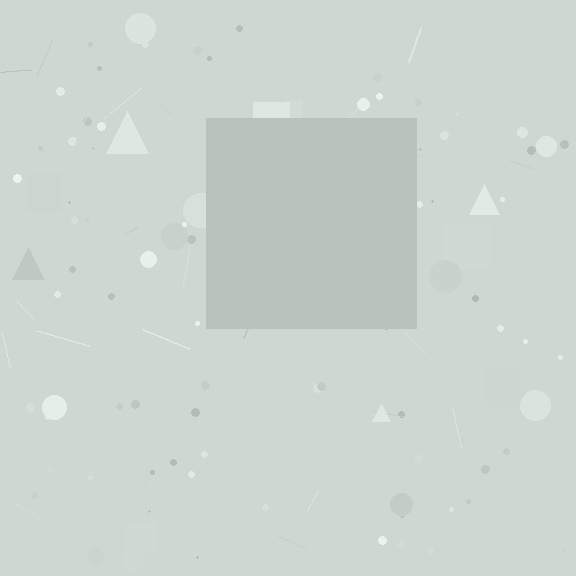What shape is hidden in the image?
A square is hidden in the image.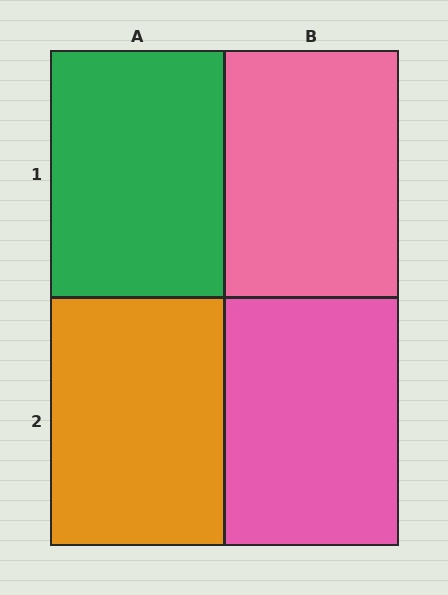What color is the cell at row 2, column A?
Orange.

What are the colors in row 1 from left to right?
Green, pink.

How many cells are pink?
2 cells are pink.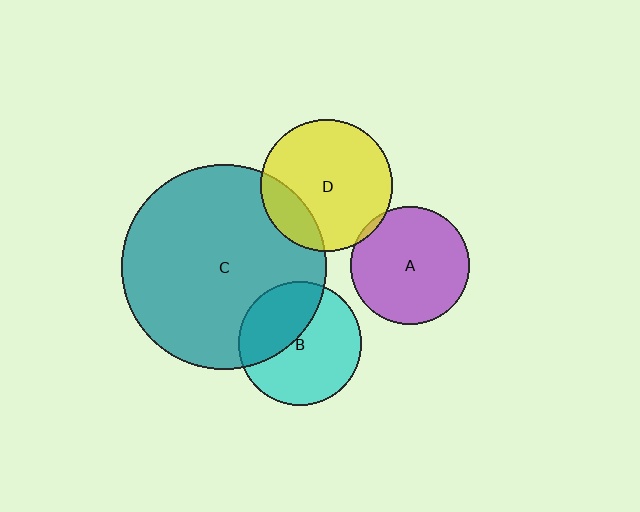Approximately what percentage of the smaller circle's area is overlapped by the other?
Approximately 5%.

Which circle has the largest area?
Circle C (teal).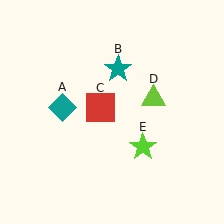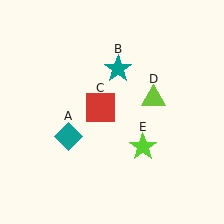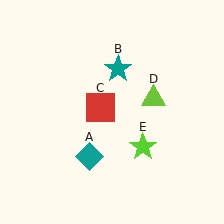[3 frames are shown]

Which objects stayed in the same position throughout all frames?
Teal star (object B) and red square (object C) and lime triangle (object D) and lime star (object E) remained stationary.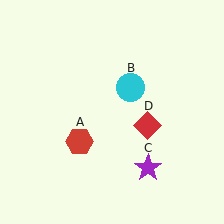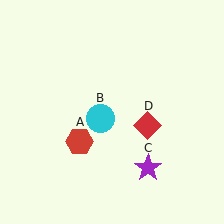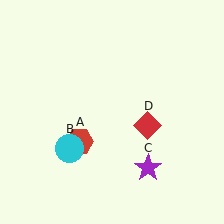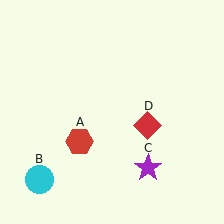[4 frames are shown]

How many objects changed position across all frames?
1 object changed position: cyan circle (object B).